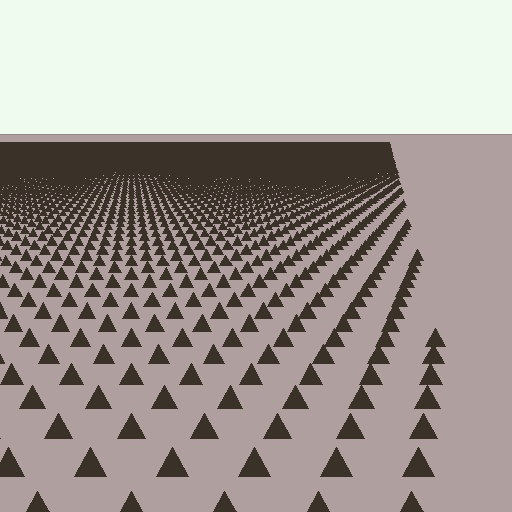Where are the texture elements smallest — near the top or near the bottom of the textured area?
Near the top.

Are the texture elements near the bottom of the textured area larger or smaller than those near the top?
Larger. Near the bottom, elements are closer to the viewer and appear at a bigger on-screen size.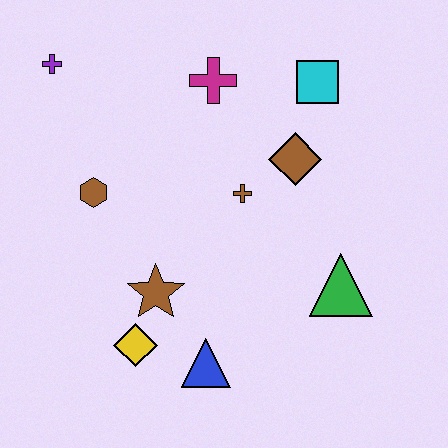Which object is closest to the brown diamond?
The brown cross is closest to the brown diamond.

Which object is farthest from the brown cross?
The purple cross is farthest from the brown cross.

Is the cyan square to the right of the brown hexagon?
Yes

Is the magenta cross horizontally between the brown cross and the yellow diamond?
Yes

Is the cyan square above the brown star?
Yes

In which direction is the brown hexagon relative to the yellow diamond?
The brown hexagon is above the yellow diamond.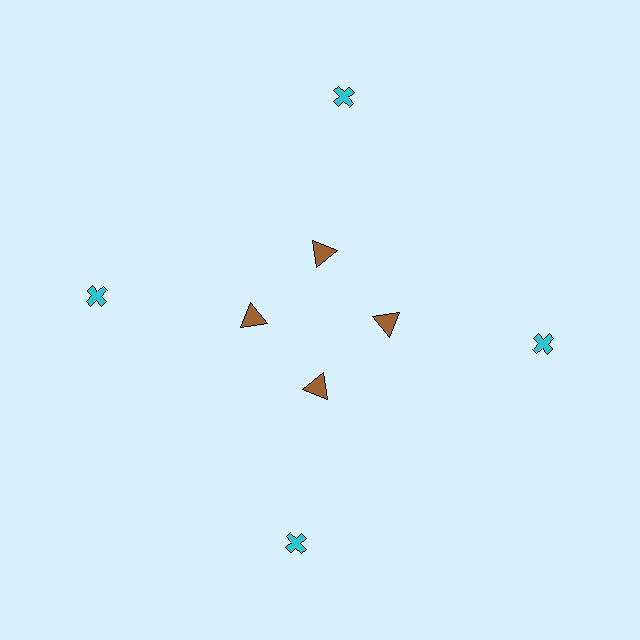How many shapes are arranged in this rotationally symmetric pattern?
There are 8 shapes, arranged in 4 groups of 2.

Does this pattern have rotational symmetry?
Yes, this pattern has 4-fold rotational symmetry. It looks the same after rotating 90 degrees around the center.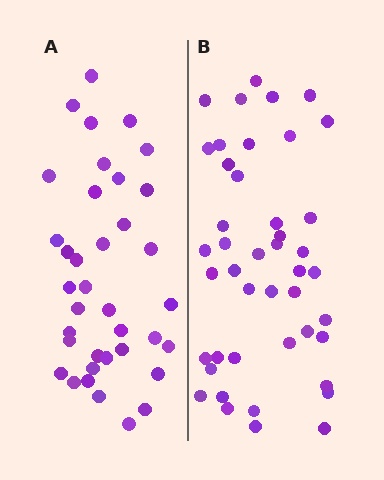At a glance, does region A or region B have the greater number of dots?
Region B (the right region) has more dots.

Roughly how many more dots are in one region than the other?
Region B has roughly 8 or so more dots than region A.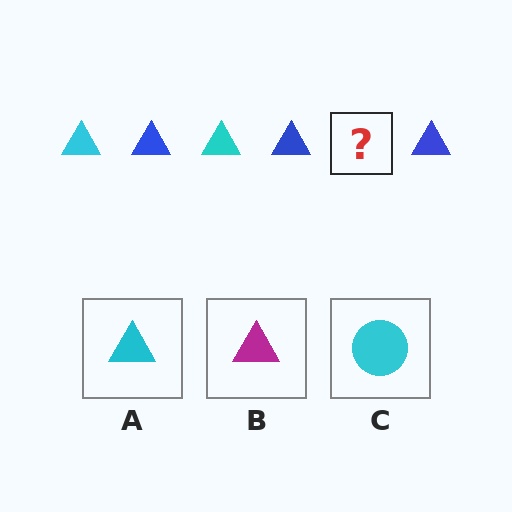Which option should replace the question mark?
Option A.